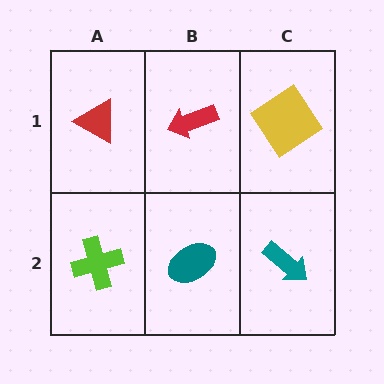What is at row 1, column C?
A yellow diamond.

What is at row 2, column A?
A lime cross.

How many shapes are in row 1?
3 shapes.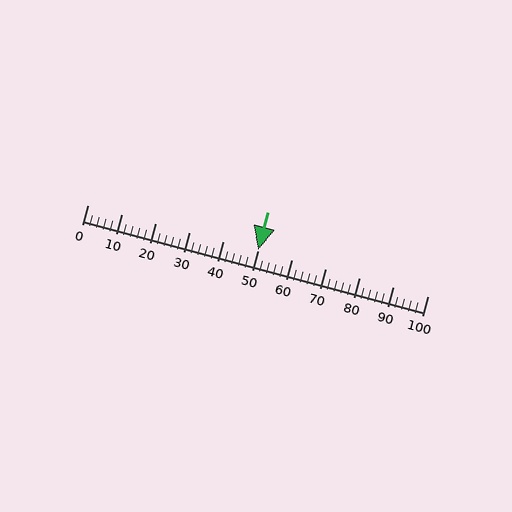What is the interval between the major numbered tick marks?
The major tick marks are spaced 10 units apart.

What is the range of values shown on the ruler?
The ruler shows values from 0 to 100.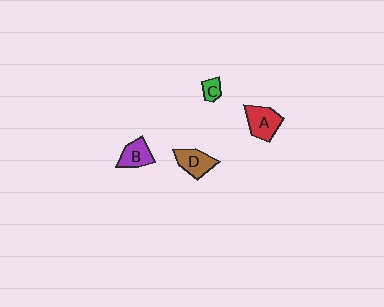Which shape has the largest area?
Shape A (red).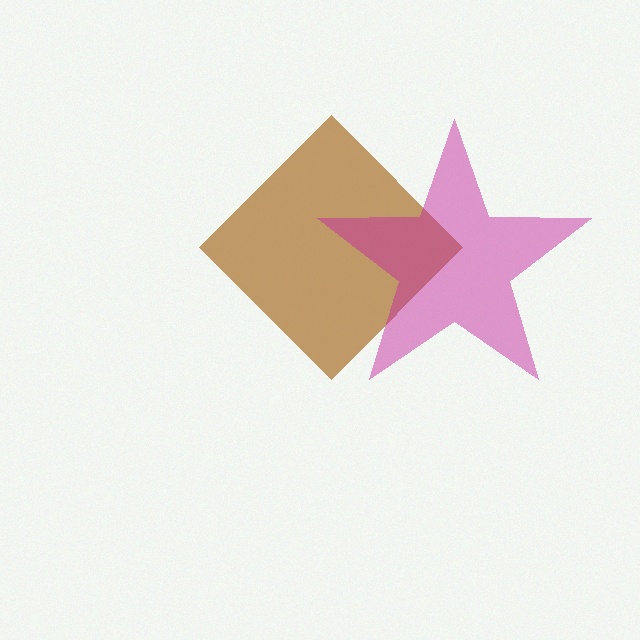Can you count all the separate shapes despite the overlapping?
Yes, there are 2 separate shapes.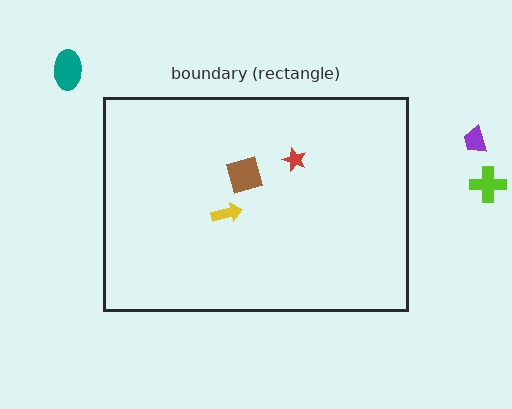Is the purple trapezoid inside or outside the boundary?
Outside.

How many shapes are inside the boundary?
3 inside, 3 outside.